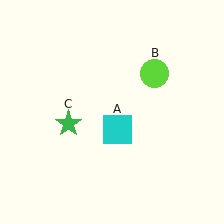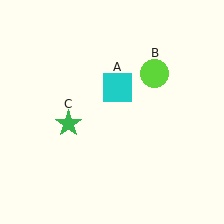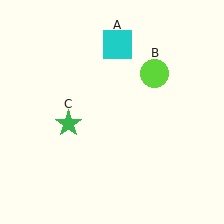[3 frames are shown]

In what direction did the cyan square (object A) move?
The cyan square (object A) moved up.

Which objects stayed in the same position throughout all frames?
Lime circle (object B) and green star (object C) remained stationary.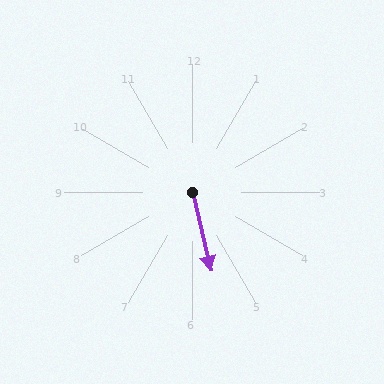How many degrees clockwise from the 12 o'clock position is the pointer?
Approximately 166 degrees.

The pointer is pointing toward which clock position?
Roughly 6 o'clock.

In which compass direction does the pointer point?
South.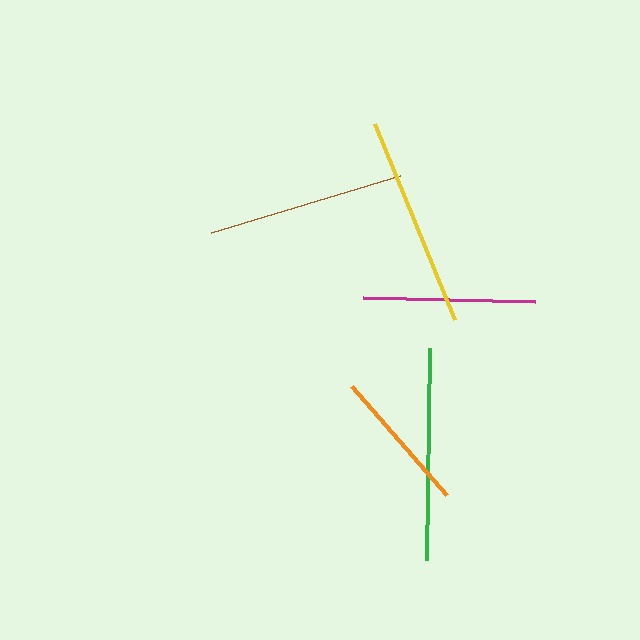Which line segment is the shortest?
The orange line is the shortest at approximately 145 pixels.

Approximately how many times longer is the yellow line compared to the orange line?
The yellow line is approximately 1.5 times the length of the orange line.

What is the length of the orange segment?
The orange segment is approximately 145 pixels long.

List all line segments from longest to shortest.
From longest to shortest: green, yellow, brown, magenta, orange.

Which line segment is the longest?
The green line is the longest at approximately 213 pixels.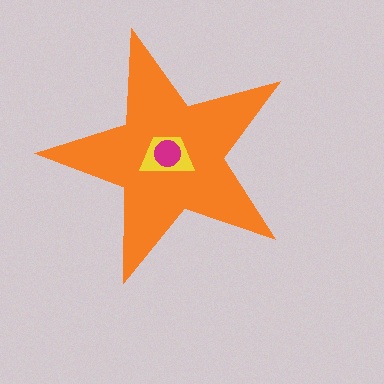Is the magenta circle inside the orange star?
Yes.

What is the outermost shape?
The orange star.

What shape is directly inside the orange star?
The yellow trapezoid.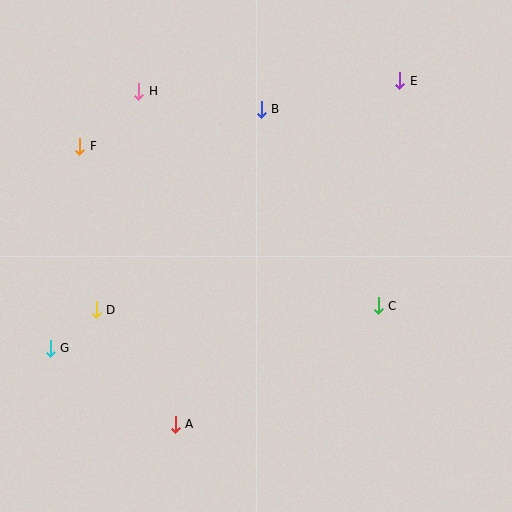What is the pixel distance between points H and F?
The distance between H and F is 81 pixels.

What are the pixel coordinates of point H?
Point H is at (139, 91).